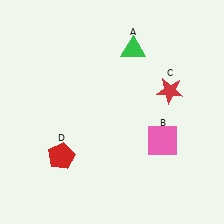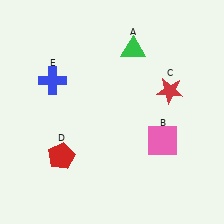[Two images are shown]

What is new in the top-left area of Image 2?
A blue cross (E) was added in the top-left area of Image 2.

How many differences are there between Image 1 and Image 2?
There is 1 difference between the two images.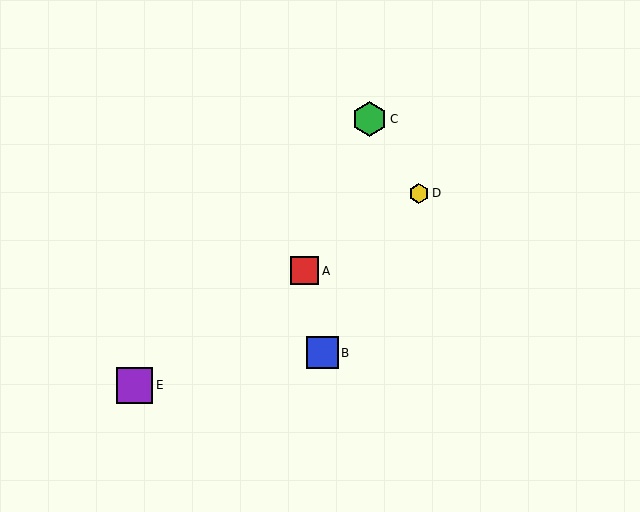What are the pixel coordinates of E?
Object E is at (135, 385).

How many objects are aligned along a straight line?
3 objects (A, D, E) are aligned along a straight line.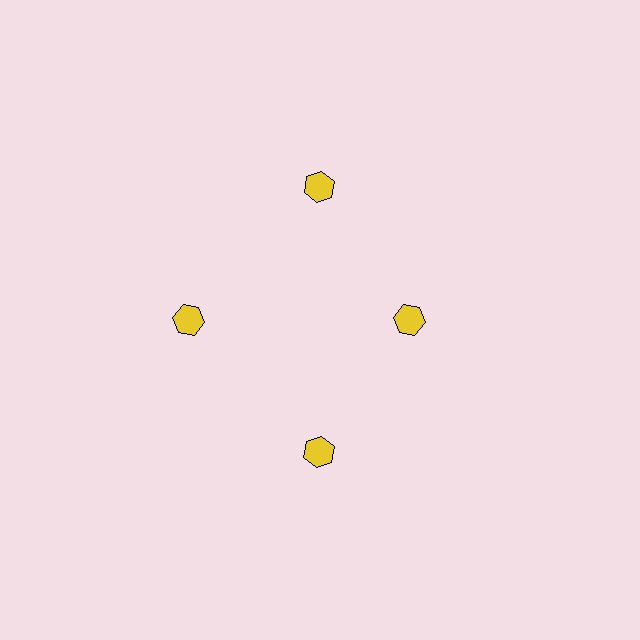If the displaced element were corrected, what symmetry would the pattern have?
It would have 4-fold rotational symmetry — the pattern would map onto itself every 90 degrees.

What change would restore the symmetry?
The symmetry would be restored by moving it outward, back onto the ring so that all 4 hexagons sit at equal angles and equal distance from the center.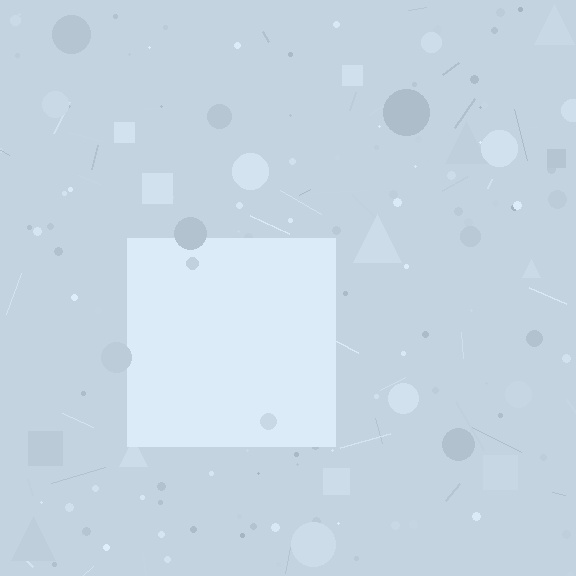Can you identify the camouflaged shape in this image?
The camouflaged shape is a square.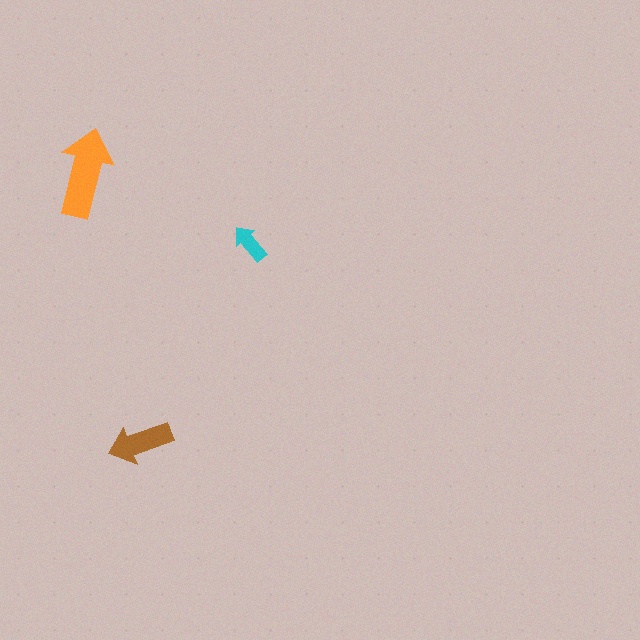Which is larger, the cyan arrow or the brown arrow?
The brown one.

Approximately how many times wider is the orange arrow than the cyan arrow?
About 2.5 times wider.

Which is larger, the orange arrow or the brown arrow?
The orange one.